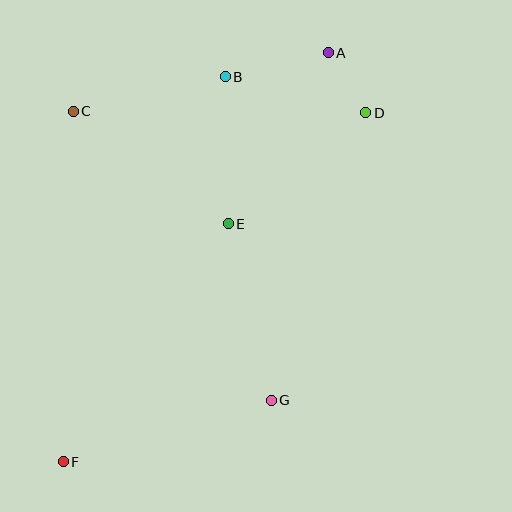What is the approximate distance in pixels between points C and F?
The distance between C and F is approximately 351 pixels.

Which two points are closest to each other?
Points A and D are closest to each other.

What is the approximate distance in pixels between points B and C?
The distance between B and C is approximately 156 pixels.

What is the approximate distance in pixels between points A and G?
The distance between A and G is approximately 352 pixels.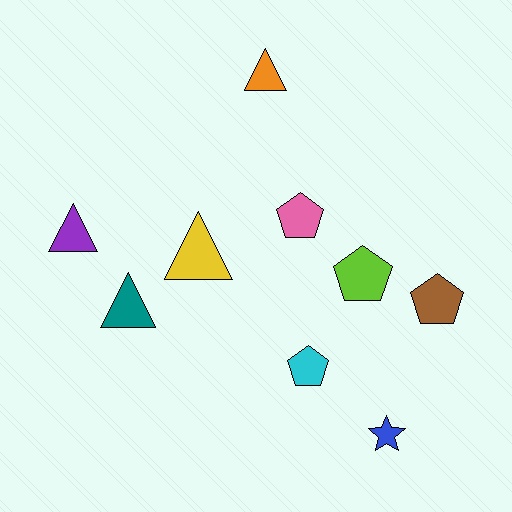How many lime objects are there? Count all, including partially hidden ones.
There is 1 lime object.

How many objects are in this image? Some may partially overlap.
There are 9 objects.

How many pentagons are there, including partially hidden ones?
There are 4 pentagons.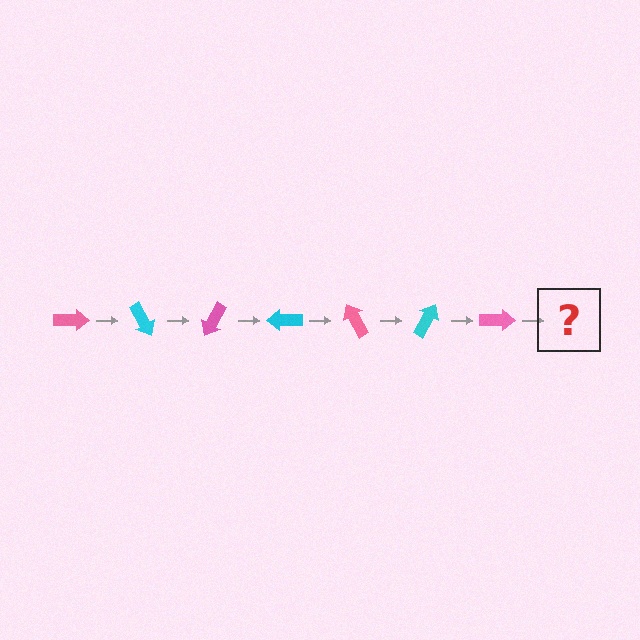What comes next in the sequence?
The next element should be a cyan arrow, rotated 420 degrees from the start.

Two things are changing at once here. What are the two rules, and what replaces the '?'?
The two rules are that it rotates 60 degrees each step and the color cycles through pink and cyan. The '?' should be a cyan arrow, rotated 420 degrees from the start.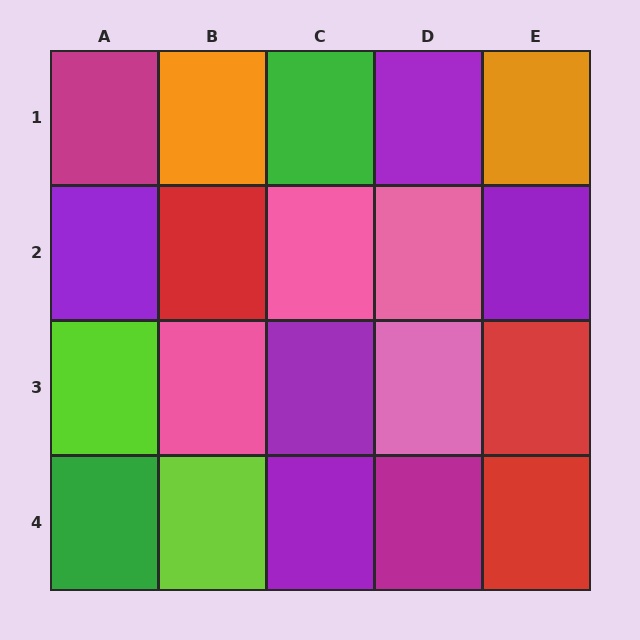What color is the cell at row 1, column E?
Orange.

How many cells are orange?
2 cells are orange.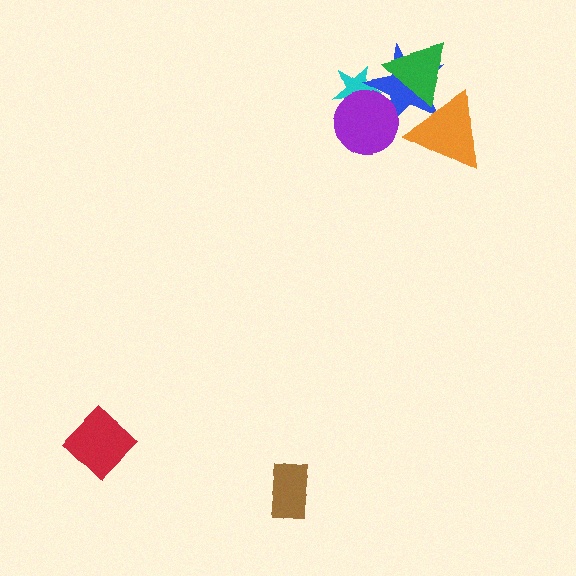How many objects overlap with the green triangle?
2 objects overlap with the green triangle.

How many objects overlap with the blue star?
4 objects overlap with the blue star.